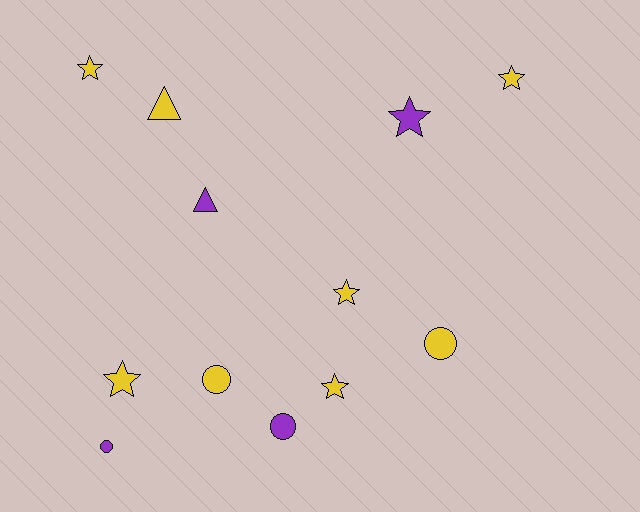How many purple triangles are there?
There is 1 purple triangle.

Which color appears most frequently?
Yellow, with 8 objects.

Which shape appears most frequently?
Star, with 6 objects.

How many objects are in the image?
There are 12 objects.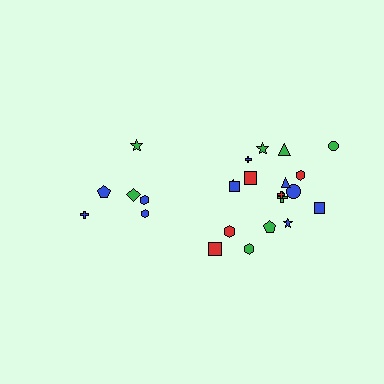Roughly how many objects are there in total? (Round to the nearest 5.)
Roughly 25 objects in total.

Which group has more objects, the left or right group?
The right group.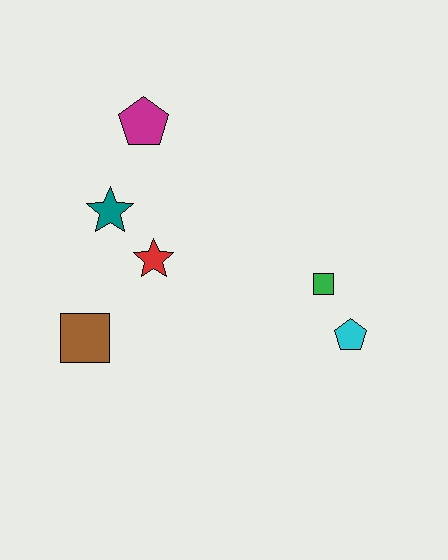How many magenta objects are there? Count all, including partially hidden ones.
There is 1 magenta object.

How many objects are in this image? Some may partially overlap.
There are 6 objects.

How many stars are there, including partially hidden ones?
There are 2 stars.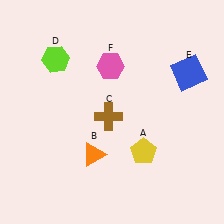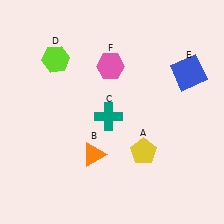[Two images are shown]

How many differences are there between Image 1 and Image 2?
There is 1 difference between the two images.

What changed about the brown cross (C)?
In Image 1, C is brown. In Image 2, it changed to teal.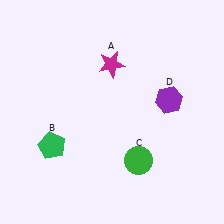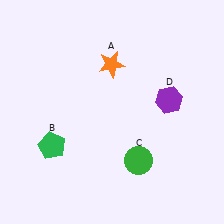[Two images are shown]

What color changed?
The star (A) changed from magenta in Image 1 to orange in Image 2.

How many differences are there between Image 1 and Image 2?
There is 1 difference between the two images.